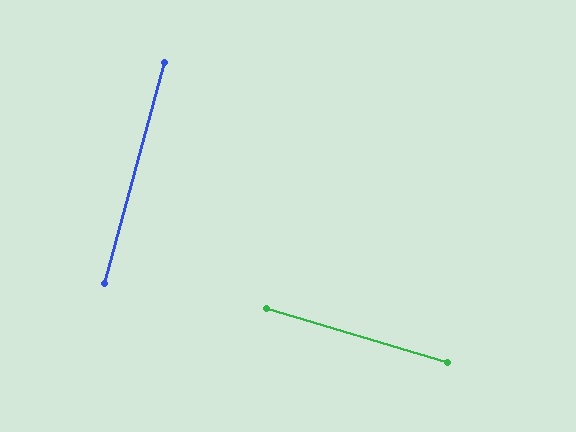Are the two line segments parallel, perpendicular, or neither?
Perpendicular — they meet at approximately 88°.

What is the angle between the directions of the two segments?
Approximately 88 degrees.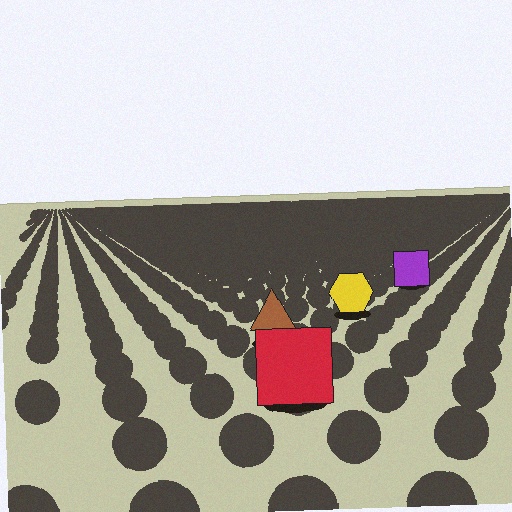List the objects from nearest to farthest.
From nearest to farthest: the red square, the brown triangle, the yellow hexagon, the purple square.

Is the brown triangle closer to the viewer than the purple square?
Yes. The brown triangle is closer — you can tell from the texture gradient: the ground texture is coarser near it.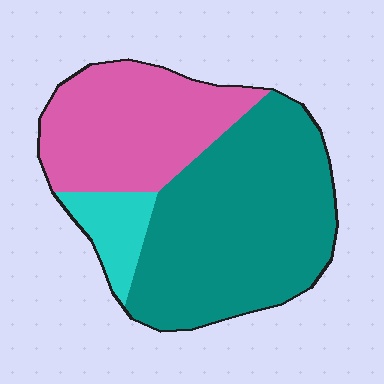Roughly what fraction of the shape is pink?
Pink covers 34% of the shape.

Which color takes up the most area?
Teal, at roughly 55%.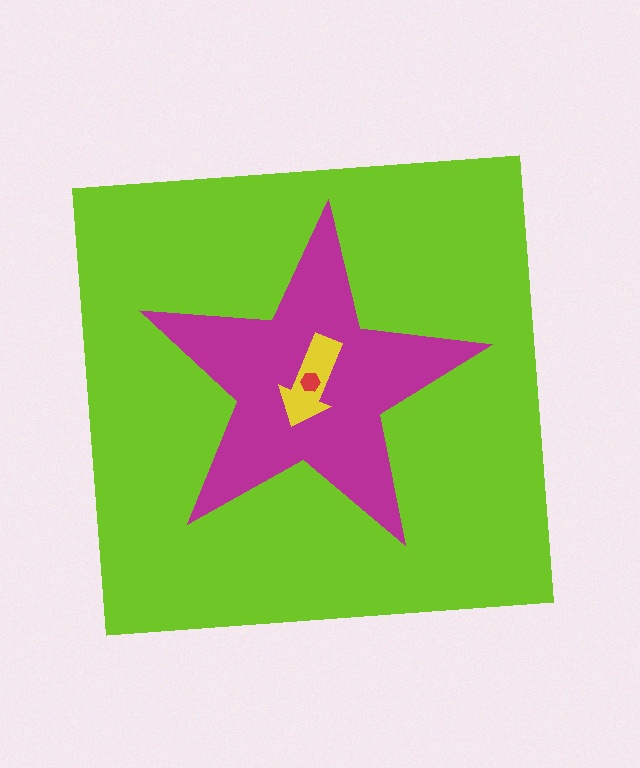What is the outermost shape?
The lime square.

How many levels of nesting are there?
4.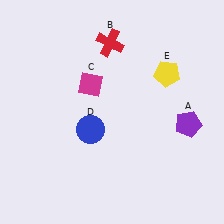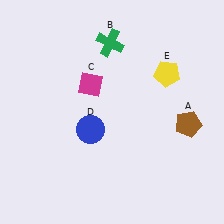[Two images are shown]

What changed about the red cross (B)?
In Image 1, B is red. In Image 2, it changed to green.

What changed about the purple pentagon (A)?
In Image 1, A is purple. In Image 2, it changed to brown.